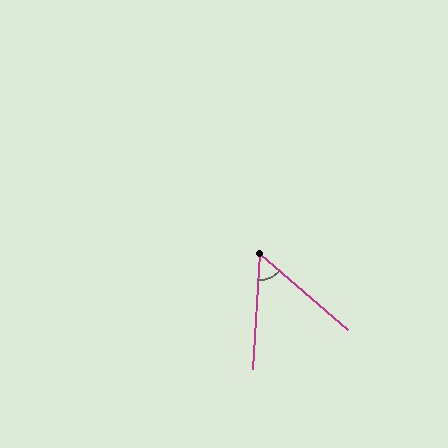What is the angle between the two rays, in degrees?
Approximately 52 degrees.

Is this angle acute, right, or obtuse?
It is acute.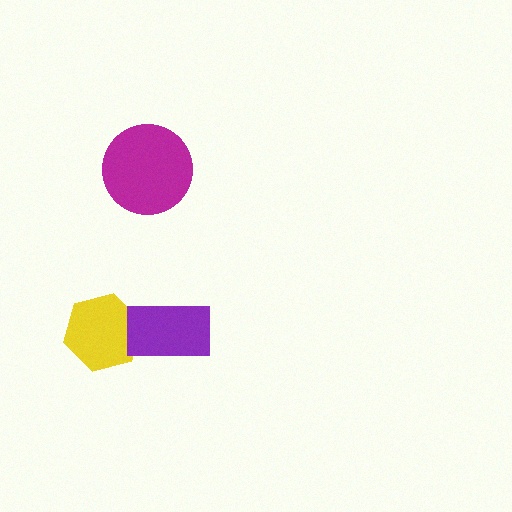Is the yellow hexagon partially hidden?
Yes, it is partially covered by another shape.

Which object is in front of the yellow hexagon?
The purple rectangle is in front of the yellow hexagon.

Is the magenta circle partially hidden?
No, no other shape covers it.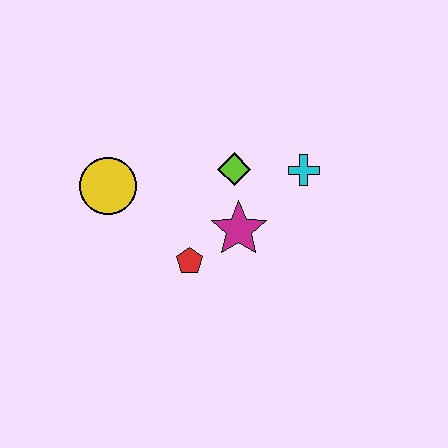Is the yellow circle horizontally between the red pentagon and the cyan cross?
No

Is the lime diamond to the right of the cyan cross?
No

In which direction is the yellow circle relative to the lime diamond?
The yellow circle is to the left of the lime diamond.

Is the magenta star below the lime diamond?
Yes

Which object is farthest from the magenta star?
The yellow circle is farthest from the magenta star.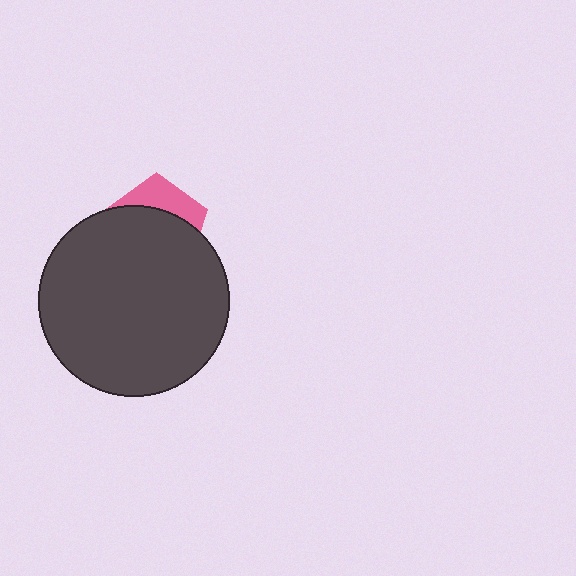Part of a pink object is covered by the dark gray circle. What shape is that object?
It is a pentagon.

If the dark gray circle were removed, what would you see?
You would see the complete pink pentagon.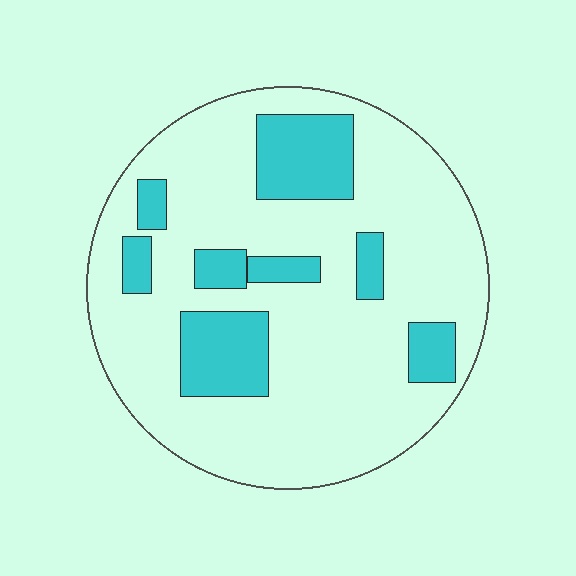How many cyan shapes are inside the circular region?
8.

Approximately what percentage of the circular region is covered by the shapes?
Approximately 20%.